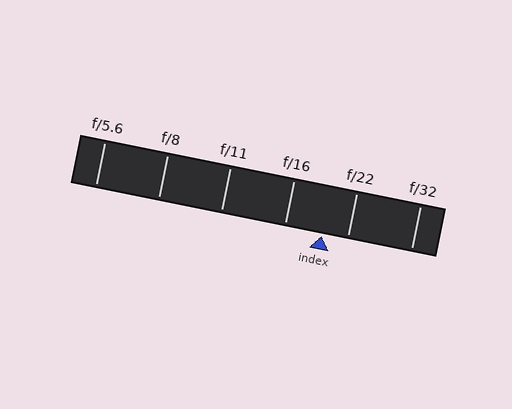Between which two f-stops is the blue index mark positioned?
The index mark is between f/16 and f/22.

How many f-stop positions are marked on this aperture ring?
There are 6 f-stop positions marked.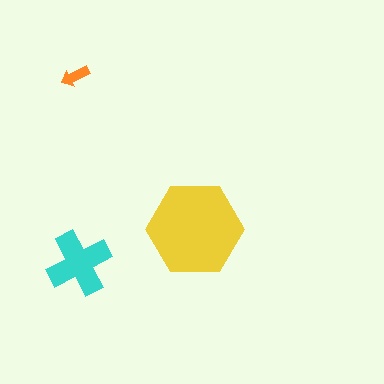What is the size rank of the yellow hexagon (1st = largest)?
1st.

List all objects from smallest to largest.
The orange arrow, the cyan cross, the yellow hexagon.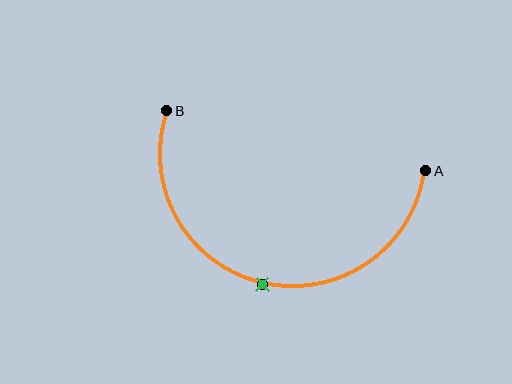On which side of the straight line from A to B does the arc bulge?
The arc bulges below the straight line connecting A and B.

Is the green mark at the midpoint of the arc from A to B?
Yes. The green mark lies on the arc at equal arc-length from both A and B — it is the arc midpoint.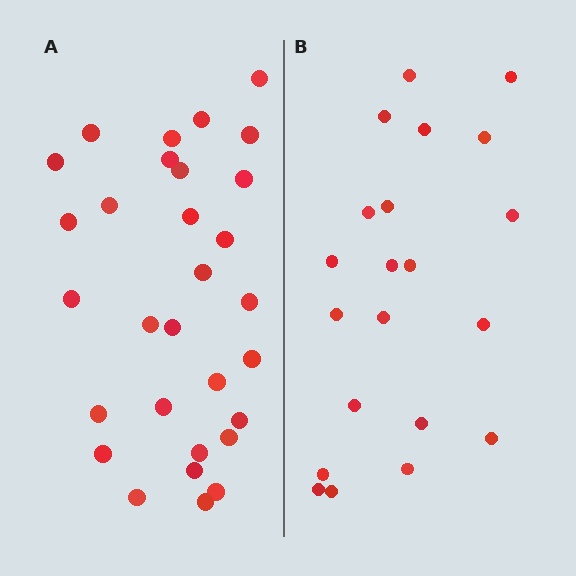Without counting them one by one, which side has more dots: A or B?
Region A (the left region) has more dots.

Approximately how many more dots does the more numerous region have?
Region A has roughly 8 or so more dots than region B.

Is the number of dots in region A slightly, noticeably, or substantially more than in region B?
Region A has noticeably more, but not dramatically so. The ratio is roughly 1.4 to 1.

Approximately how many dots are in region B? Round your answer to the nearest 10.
About 20 dots. (The exact count is 21, which rounds to 20.)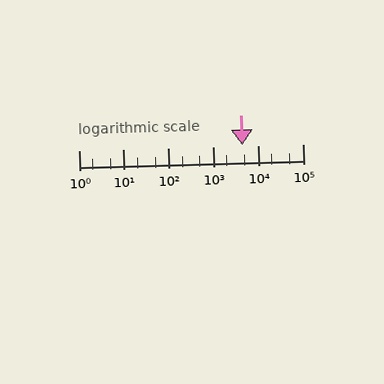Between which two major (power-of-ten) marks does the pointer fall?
The pointer is between 1000 and 10000.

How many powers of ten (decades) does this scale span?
The scale spans 5 decades, from 1 to 100000.